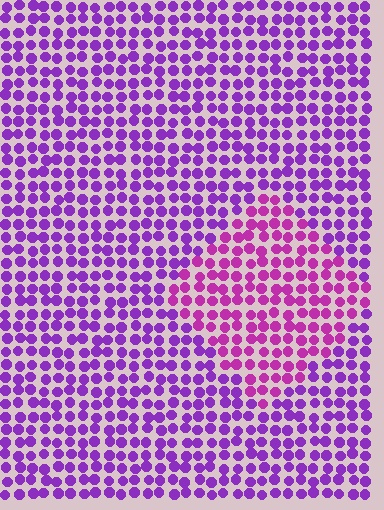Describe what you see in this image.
The image is filled with small purple elements in a uniform arrangement. A diamond-shaped region is visible where the elements are tinted to a slightly different hue, forming a subtle color boundary.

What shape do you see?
I see a diamond.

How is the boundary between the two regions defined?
The boundary is defined purely by a slight shift in hue (about 30 degrees). Spacing, size, and orientation are identical on both sides.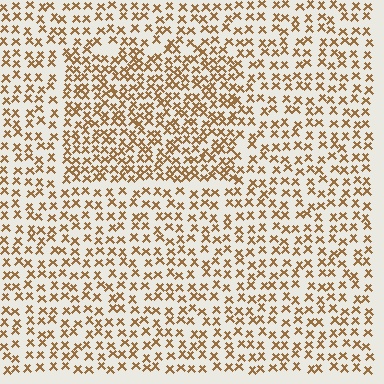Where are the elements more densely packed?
The elements are more densely packed inside the rectangle boundary.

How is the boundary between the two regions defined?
The boundary is defined by a change in element density (approximately 1.6x ratio). All elements are the same color, size, and shape.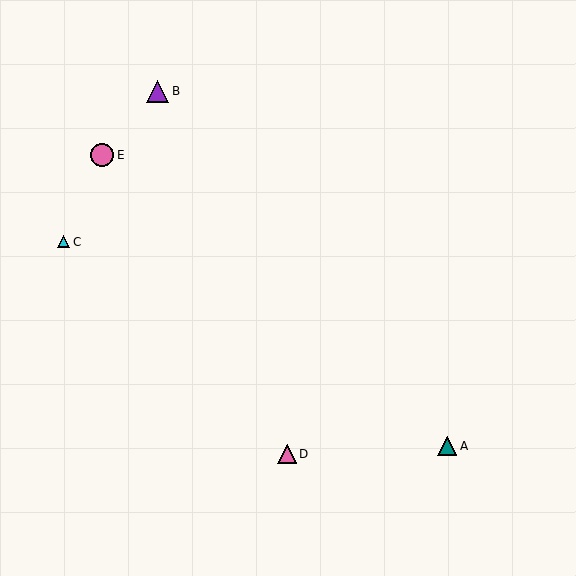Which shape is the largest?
The pink circle (labeled E) is the largest.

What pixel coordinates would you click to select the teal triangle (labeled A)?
Click at (447, 445) to select the teal triangle A.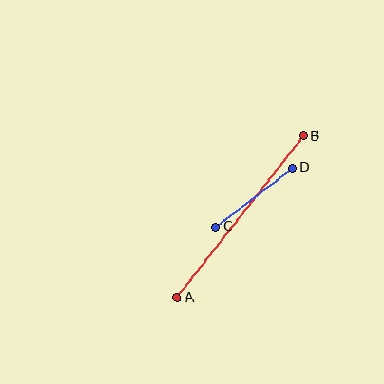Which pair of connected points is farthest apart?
Points A and B are farthest apart.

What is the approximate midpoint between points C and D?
The midpoint is at approximately (254, 198) pixels.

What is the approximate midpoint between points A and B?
The midpoint is at approximately (241, 217) pixels.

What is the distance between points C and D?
The distance is approximately 97 pixels.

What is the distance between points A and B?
The distance is approximately 205 pixels.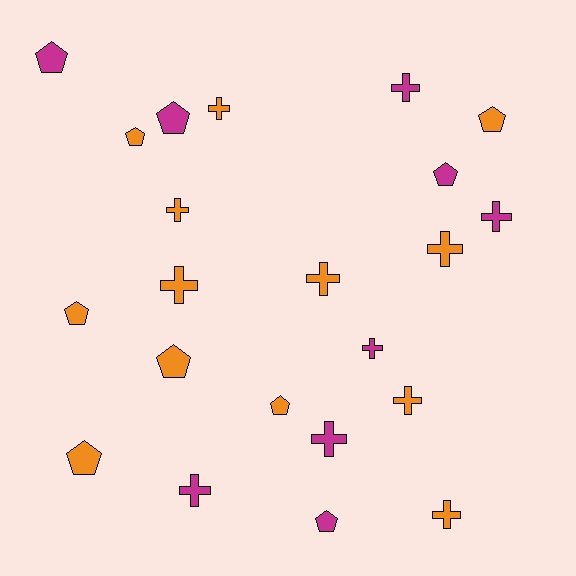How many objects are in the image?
There are 22 objects.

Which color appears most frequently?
Orange, with 13 objects.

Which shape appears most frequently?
Cross, with 12 objects.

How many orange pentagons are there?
There are 6 orange pentagons.